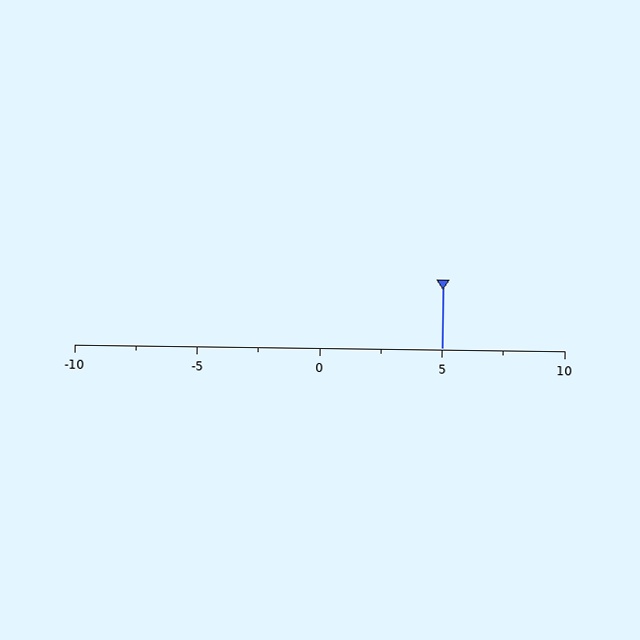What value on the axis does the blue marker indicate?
The marker indicates approximately 5.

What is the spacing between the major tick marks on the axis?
The major ticks are spaced 5 apart.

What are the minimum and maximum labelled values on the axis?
The axis runs from -10 to 10.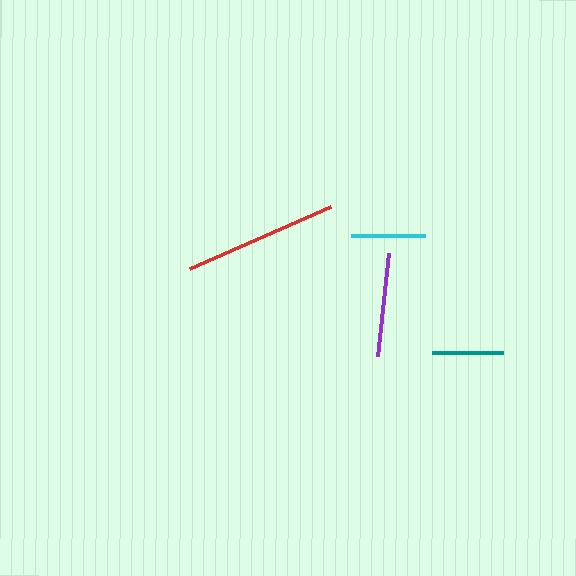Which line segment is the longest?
The red line is the longest at approximately 154 pixels.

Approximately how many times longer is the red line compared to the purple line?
The red line is approximately 1.5 times the length of the purple line.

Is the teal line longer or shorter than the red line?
The red line is longer than the teal line.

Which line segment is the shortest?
The teal line is the shortest at approximately 71 pixels.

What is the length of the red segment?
The red segment is approximately 154 pixels long.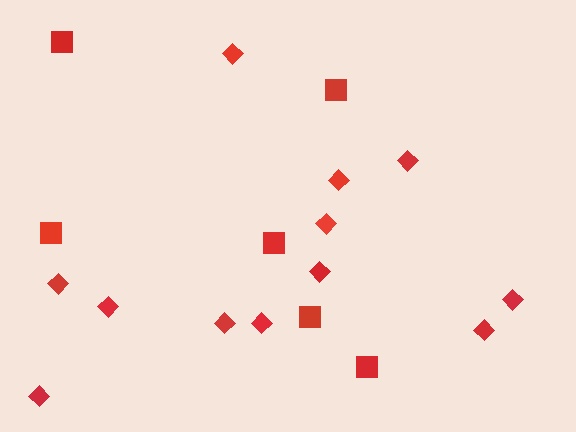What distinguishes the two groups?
There are 2 groups: one group of diamonds (12) and one group of squares (6).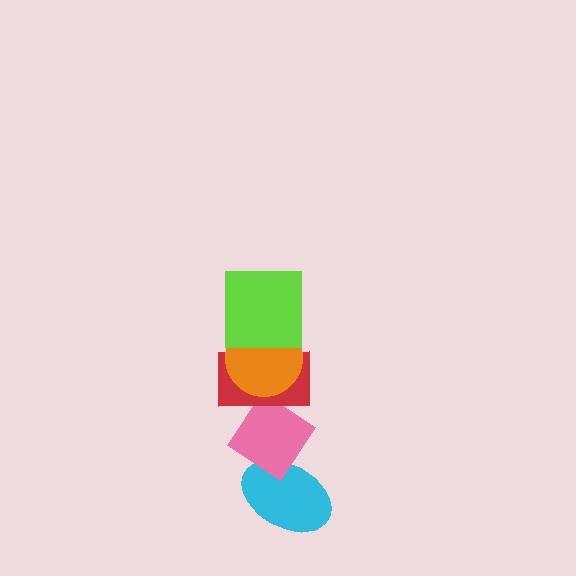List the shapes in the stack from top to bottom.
From top to bottom: the lime square, the orange circle, the red rectangle, the pink diamond, the cyan ellipse.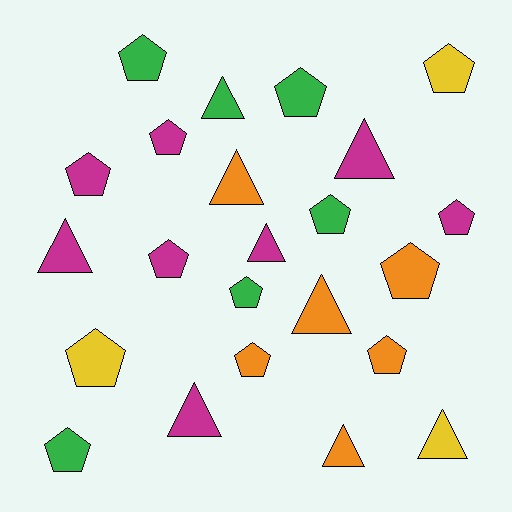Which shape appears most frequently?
Pentagon, with 14 objects.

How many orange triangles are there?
There are 3 orange triangles.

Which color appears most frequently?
Magenta, with 8 objects.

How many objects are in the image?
There are 23 objects.